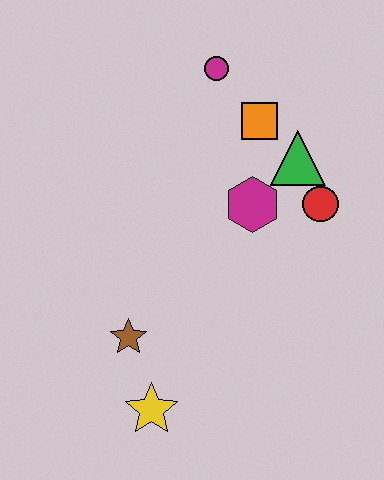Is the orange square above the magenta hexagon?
Yes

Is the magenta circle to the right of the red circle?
No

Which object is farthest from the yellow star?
The magenta circle is farthest from the yellow star.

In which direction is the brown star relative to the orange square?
The brown star is below the orange square.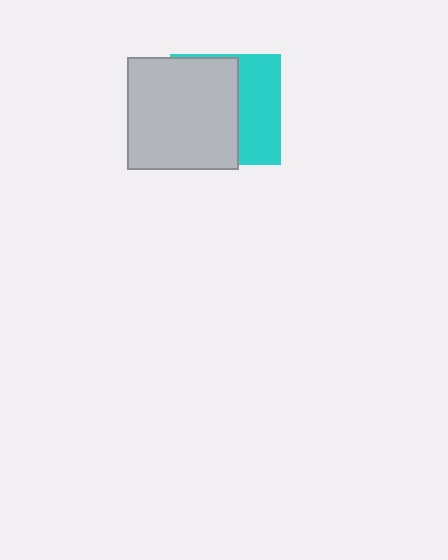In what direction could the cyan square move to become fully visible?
The cyan square could move right. That would shift it out from behind the light gray square entirely.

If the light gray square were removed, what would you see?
You would see the complete cyan square.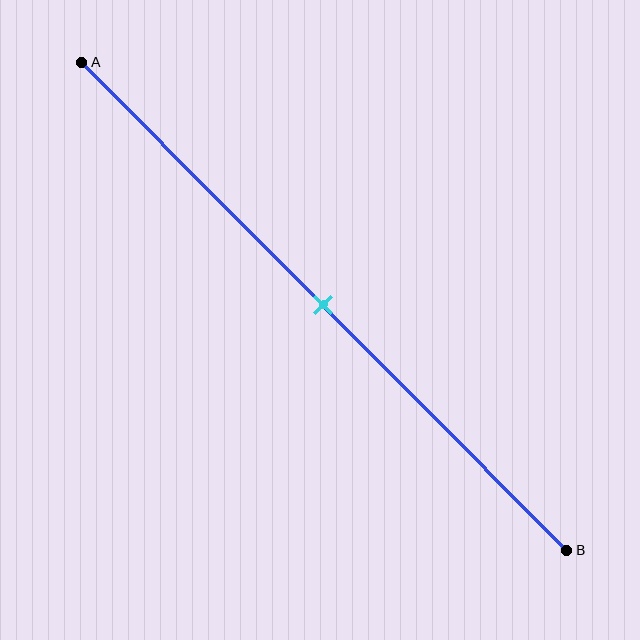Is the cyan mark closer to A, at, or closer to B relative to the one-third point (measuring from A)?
The cyan mark is closer to point B than the one-third point of segment AB.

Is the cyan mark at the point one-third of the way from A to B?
No, the mark is at about 50% from A, not at the 33% one-third point.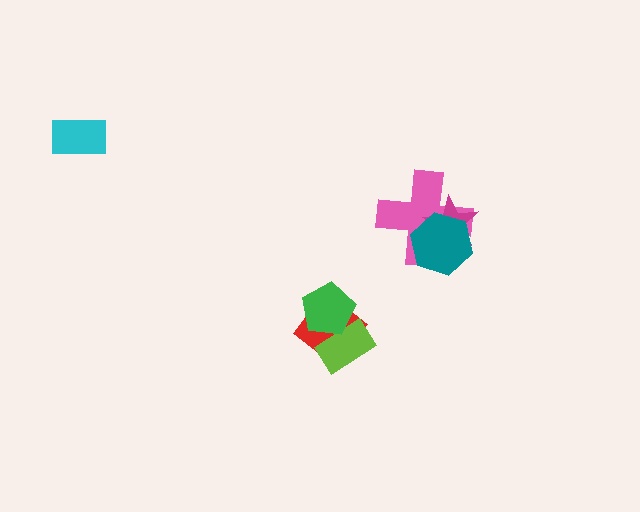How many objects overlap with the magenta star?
2 objects overlap with the magenta star.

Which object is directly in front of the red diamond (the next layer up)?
The lime rectangle is directly in front of the red diamond.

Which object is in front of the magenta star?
The teal hexagon is in front of the magenta star.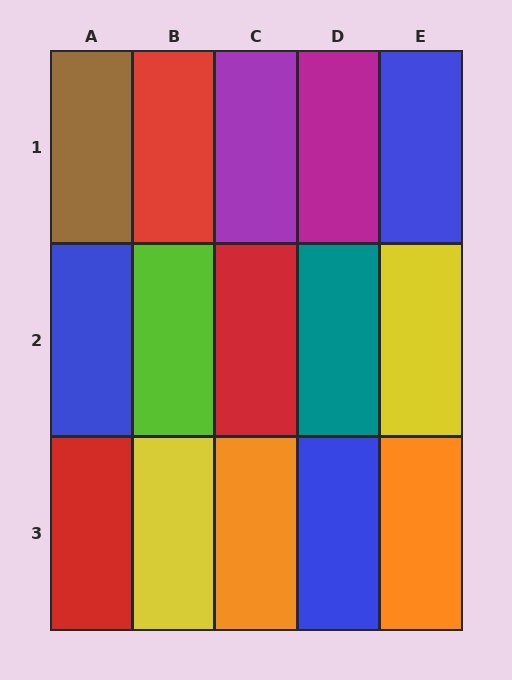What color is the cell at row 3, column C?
Orange.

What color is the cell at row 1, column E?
Blue.